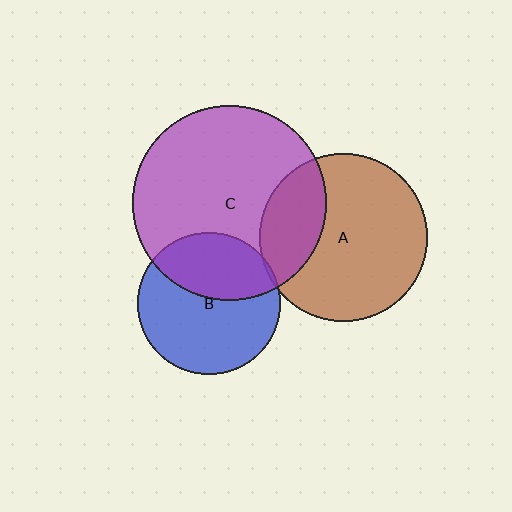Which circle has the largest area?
Circle C (purple).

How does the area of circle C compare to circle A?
Approximately 1.3 times.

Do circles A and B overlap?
Yes.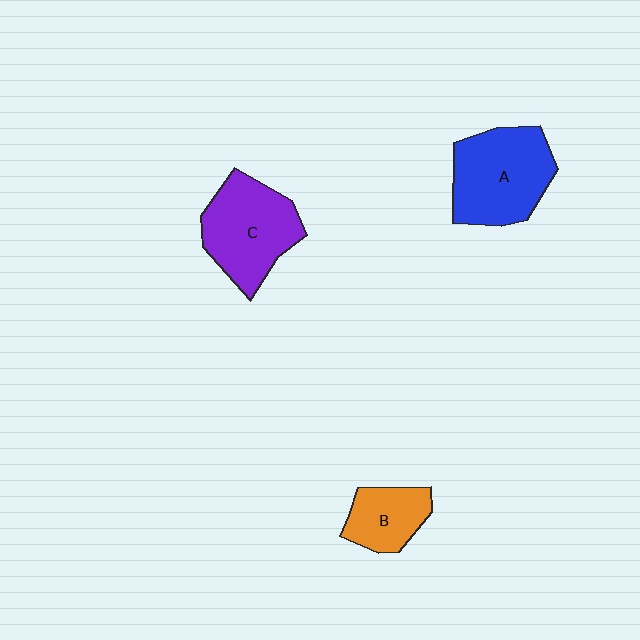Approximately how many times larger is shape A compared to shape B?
Approximately 1.9 times.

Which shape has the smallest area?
Shape B (orange).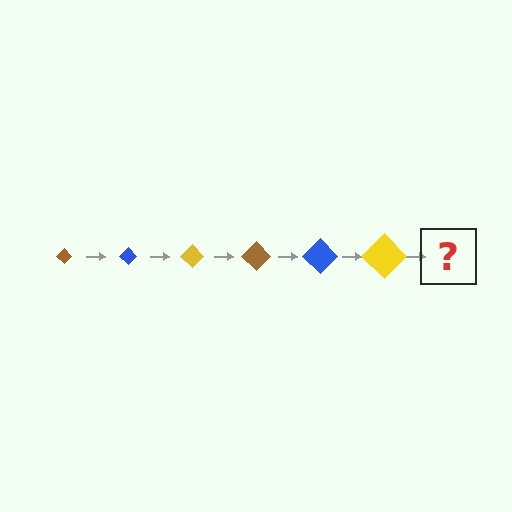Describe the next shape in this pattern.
It should be a brown diamond, larger than the previous one.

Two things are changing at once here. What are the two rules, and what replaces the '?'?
The two rules are that the diamond grows larger each step and the color cycles through brown, blue, and yellow. The '?' should be a brown diamond, larger than the previous one.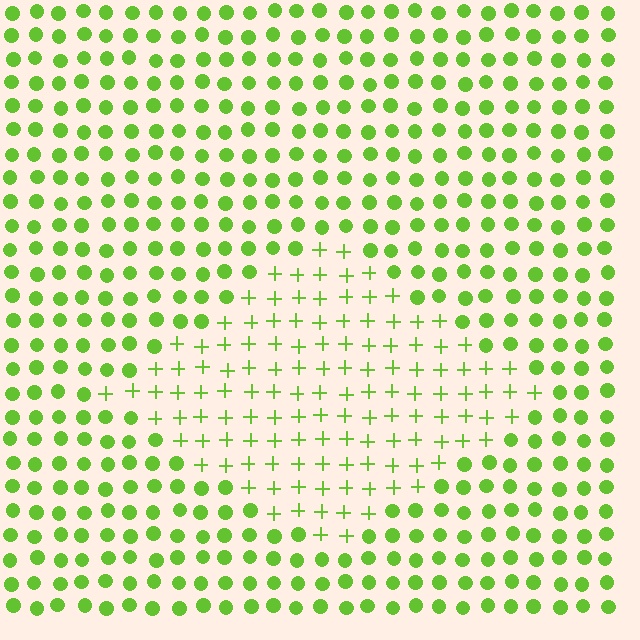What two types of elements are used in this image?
The image uses plus signs inside the diamond region and circles outside it.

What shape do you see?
I see a diamond.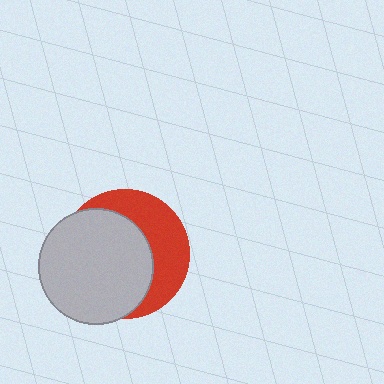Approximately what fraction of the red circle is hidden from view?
Roughly 60% of the red circle is hidden behind the light gray circle.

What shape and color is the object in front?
The object in front is a light gray circle.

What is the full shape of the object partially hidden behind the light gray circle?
The partially hidden object is a red circle.